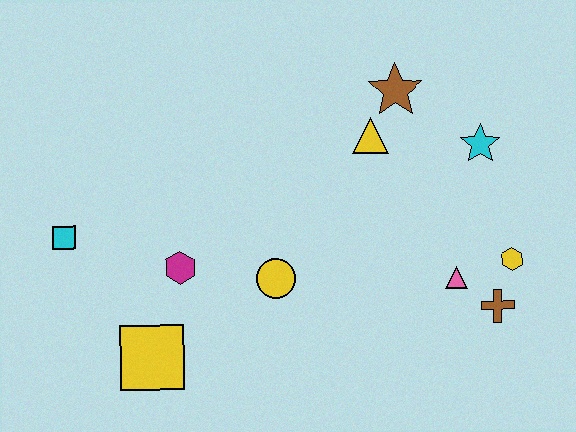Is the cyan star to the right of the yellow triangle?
Yes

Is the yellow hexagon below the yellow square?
No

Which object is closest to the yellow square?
The magenta hexagon is closest to the yellow square.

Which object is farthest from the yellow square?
The cyan star is farthest from the yellow square.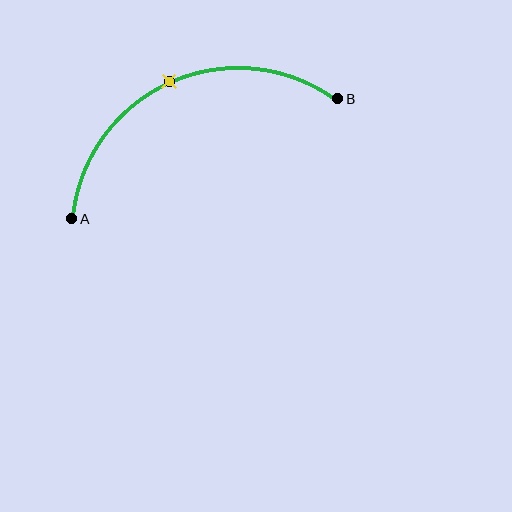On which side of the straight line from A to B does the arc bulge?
The arc bulges above the straight line connecting A and B.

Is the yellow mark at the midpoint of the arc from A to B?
Yes. The yellow mark lies on the arc at equal arc-length from both A and B — it is the arc midpoint.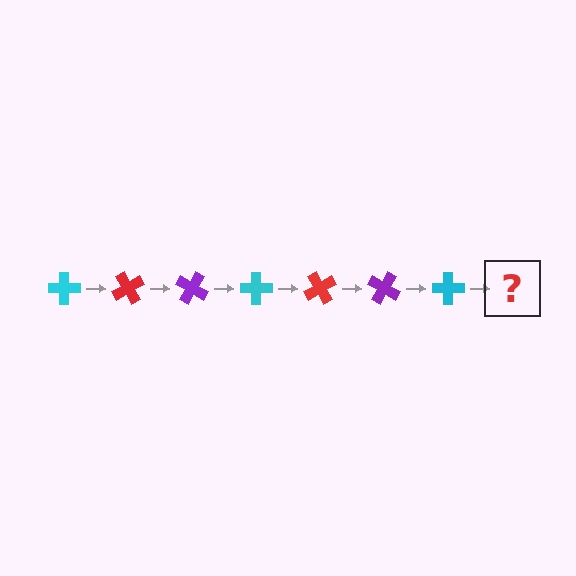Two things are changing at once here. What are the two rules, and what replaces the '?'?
The two rules are that it rotates 60 degrees each step and the color cycles through cyan, red, and purple. The '?' should be a red cross, rotated 420 degrees from the start.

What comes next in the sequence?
The next element should be a red cross, rotated 420 degrees from the start.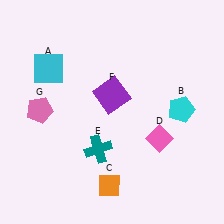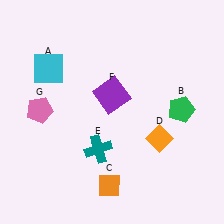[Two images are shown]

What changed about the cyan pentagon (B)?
In Image 1, B is cyan. In Image 2, it changed to green.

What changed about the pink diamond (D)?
In Image 1, D is pink. In Image 2, it changed to orange.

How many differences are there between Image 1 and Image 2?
There are 2 differences between the two images.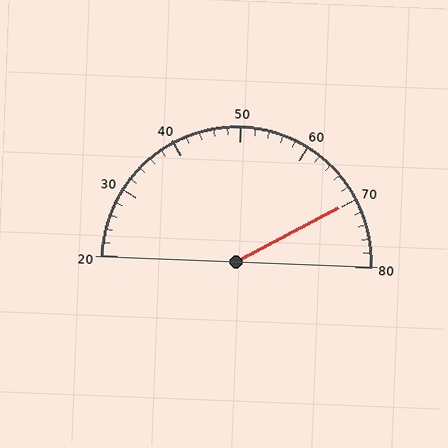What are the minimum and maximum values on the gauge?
The gauge ranges from 20 to 80.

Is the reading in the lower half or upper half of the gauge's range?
The reading is in the upper half of the range (20 to 80).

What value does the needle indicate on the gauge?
The needle indicates approximately 70.